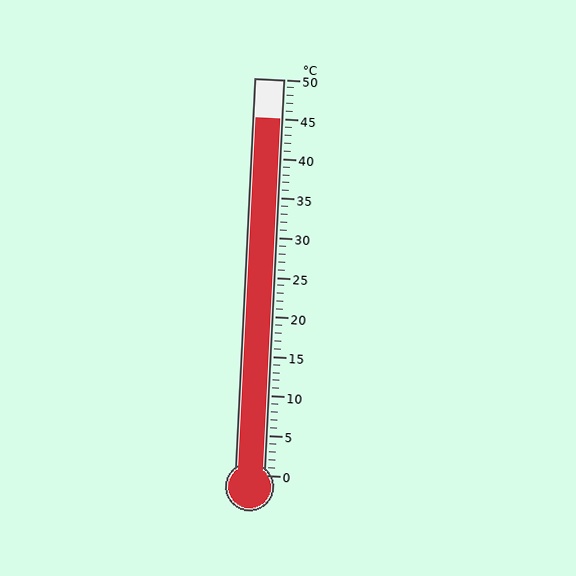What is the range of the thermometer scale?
The thermometer scale ranges from 0°C to 50°C.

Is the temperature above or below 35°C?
The temperature is above 35°C.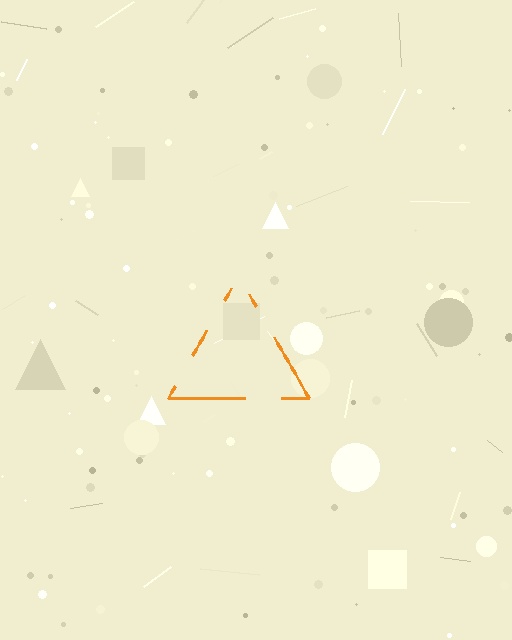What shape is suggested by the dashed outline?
The dashed outline suggests a triangle.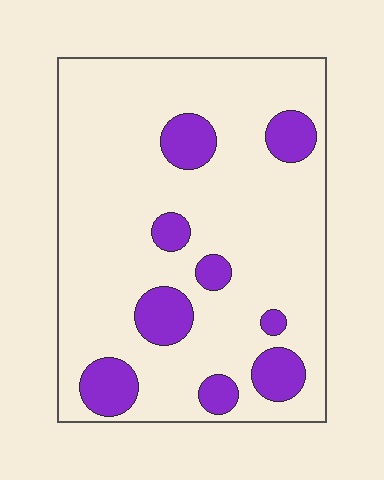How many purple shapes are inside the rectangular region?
9.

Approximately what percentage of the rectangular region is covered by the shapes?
Approximately 15%.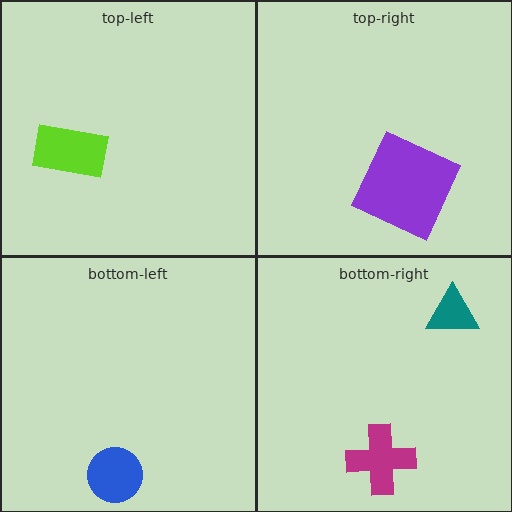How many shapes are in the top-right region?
1.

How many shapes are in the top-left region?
1.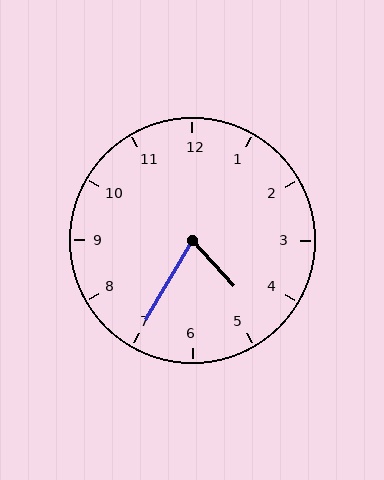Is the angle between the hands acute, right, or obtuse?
It is acute.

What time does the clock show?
4:35.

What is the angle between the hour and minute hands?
Approximately 72 degrees.